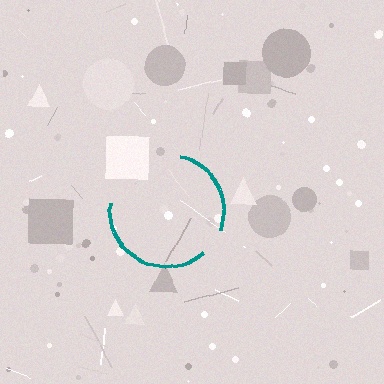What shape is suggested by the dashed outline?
The dashed outline suggests a circle.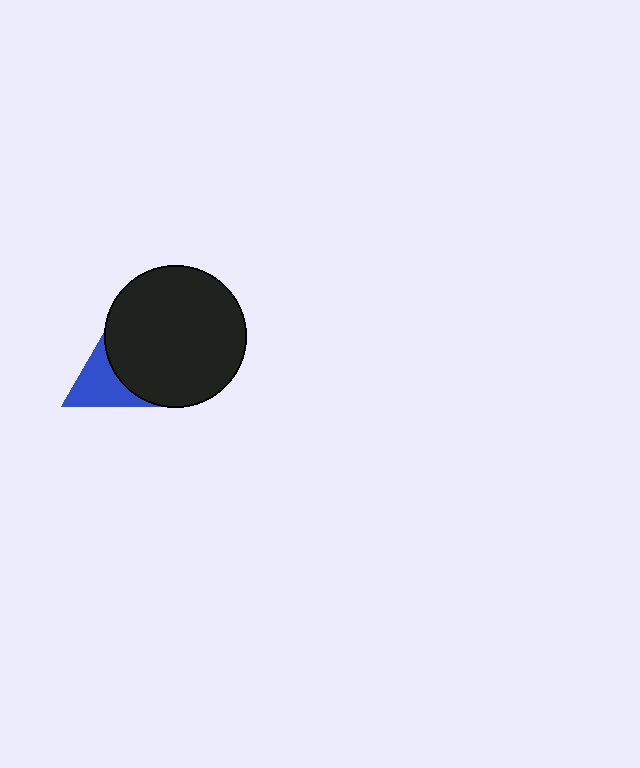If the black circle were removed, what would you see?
You would see the complete blue triangle.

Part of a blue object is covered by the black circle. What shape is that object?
It is a triangle.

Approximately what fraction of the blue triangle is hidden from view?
Roughly 57% of the blue triangle is hidden behind the black circle.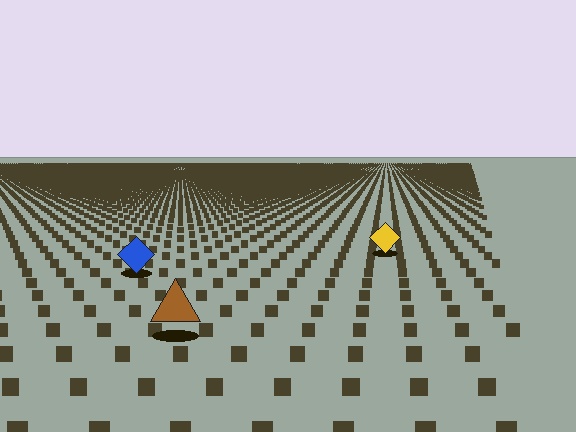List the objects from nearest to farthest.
From nearest to farthest: the brown triangle, the blue diamond, the yellow diamond.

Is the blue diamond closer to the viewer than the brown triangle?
No. The brown triangle is closer — you can tell from the texture gradient: the ground texture is coarser near it.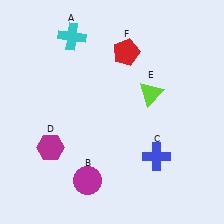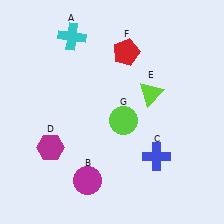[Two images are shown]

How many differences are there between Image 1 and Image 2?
There is 1 difference between the two images.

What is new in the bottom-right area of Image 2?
A lime circle (G) was added in the bottom-right area of Image 2.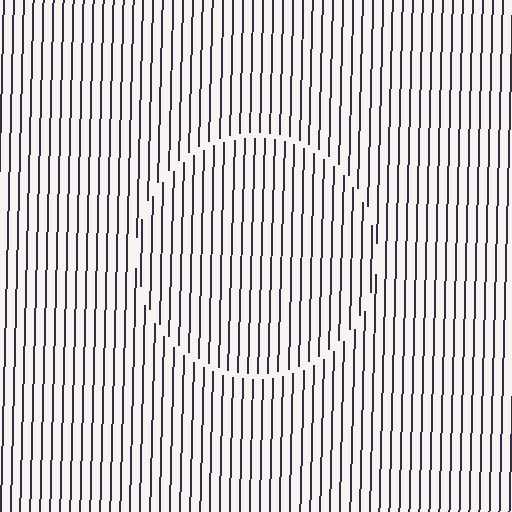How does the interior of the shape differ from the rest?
The interior of the shape contains the same grating, shifted by half a period — the contour is defined by the phase discontinuity where line-ends from the inner and outer gratings abut.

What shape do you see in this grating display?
An illusory circle. The interior of the shape contains the same grating, shifted by half a period — the contour is defined by the phase discontinuity where line-ends from the inner and outer gratings abut.